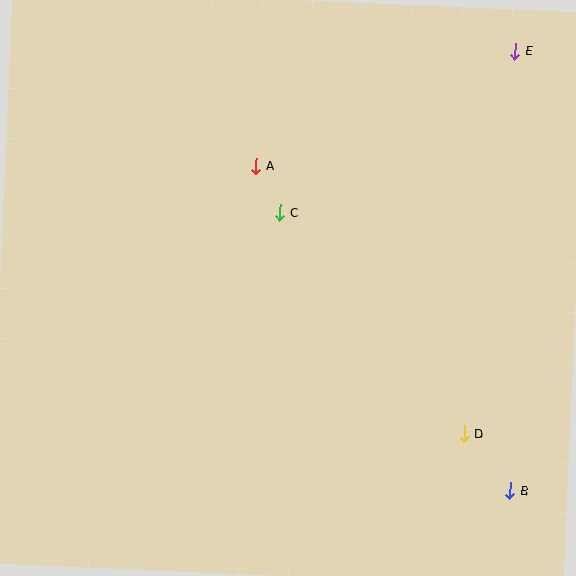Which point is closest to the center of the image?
Point C at (280, 212) is closest to the center.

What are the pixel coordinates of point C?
Point C is at (280, 212).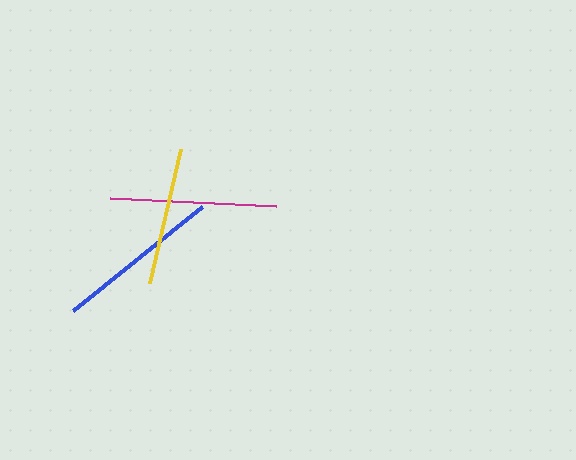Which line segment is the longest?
The magenta line is the longest at approximately 166 pixels.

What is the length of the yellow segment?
The yellow segment is approximately 138 pixels long.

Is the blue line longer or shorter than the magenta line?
The magenta line is longer than the blue line.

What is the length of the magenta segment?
The magenta segment is approximately 166 pixels long.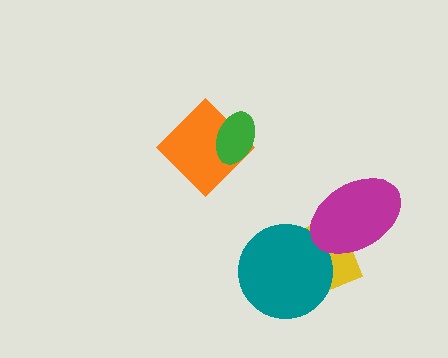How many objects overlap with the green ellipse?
1 object overlaps with the green ellipse.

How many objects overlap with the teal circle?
1 object overlaps with the teal circle.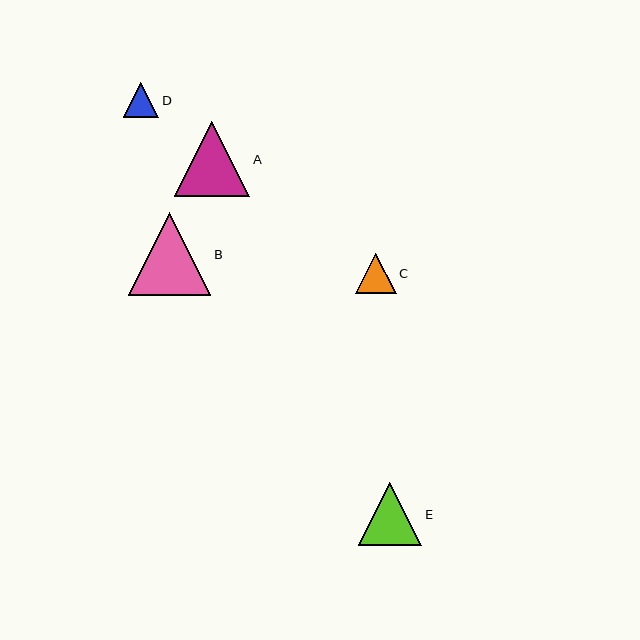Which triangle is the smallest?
Triangle D is the smallest with a size of approximately 35 pixels.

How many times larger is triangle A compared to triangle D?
Triangle A is approximately 2.2 times the size of triangle D.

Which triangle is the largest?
Triangle B is the largest with a size of approximately 83 pixels.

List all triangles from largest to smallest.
From largest to smallest: B, A, E, C, D.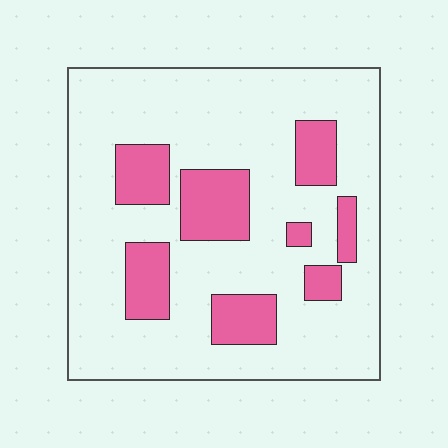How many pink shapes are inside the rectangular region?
8.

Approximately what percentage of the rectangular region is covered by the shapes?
Approximately 20%.